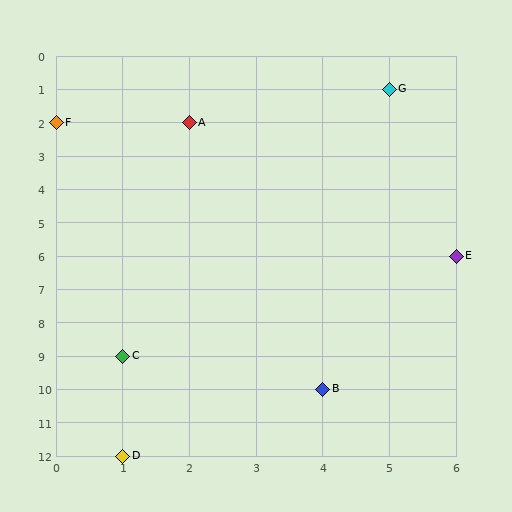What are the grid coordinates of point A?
Point A is at grid coordinates (2, 2).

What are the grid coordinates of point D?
Point D is at grid coordinates (1, 12).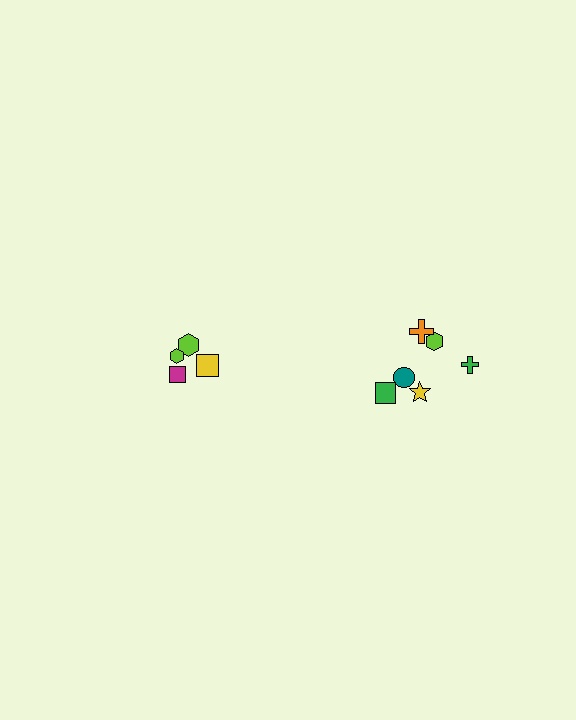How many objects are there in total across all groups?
There are 10 objects.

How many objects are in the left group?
There are 4 objects.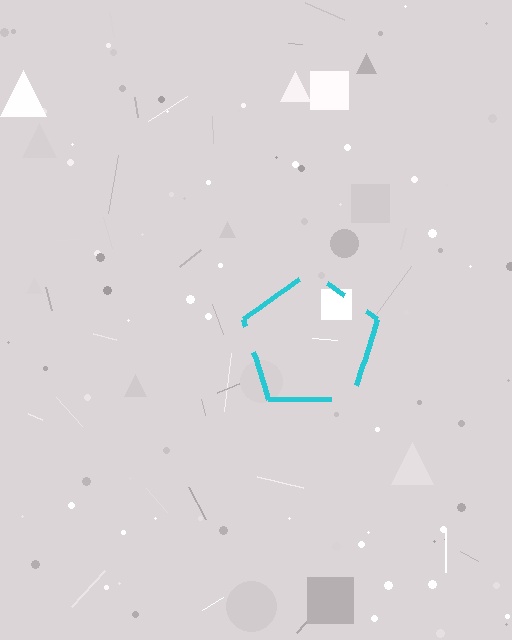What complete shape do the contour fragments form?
The contour fragments form a pentagon.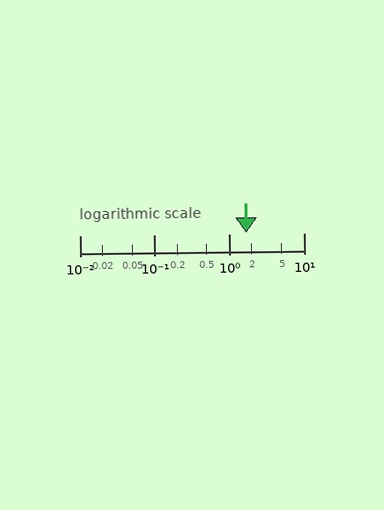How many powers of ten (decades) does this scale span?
The scale spans 3 decades, from 0.01 to 10.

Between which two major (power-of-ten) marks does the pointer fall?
The pointer is between 1 and 10.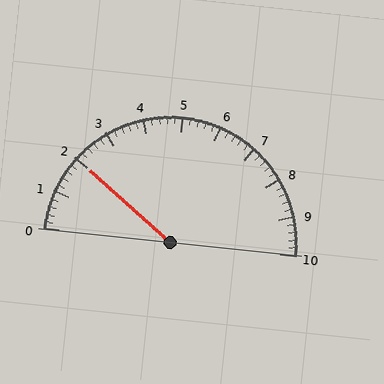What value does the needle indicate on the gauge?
The needle indicates approximately 2.0.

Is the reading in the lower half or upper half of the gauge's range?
The reading is in the lower half of the range (0 to 10).